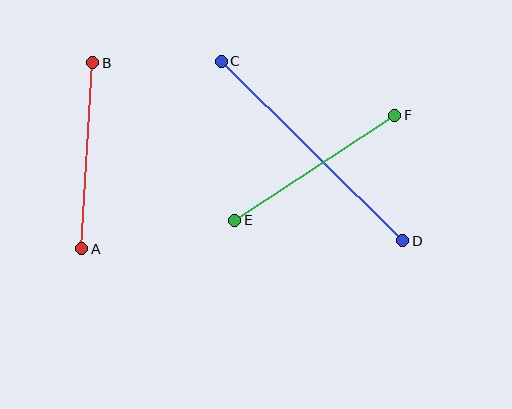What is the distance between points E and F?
The distance is approximately 192 pixels.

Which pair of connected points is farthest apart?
Points C and D are farthest apart.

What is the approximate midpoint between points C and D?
The midpoint is at approximately (312, 151) pixels.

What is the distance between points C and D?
The distance is approximately 255 pixels.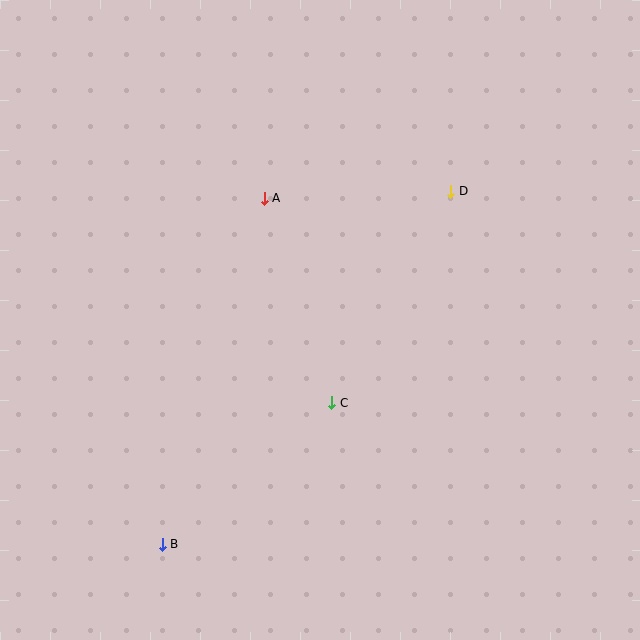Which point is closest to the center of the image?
Point C at (332, 403) is closest to the center.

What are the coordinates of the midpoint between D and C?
The midpoint between D and C is at (391, 297).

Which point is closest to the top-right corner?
Point D is closest to the top-right corner.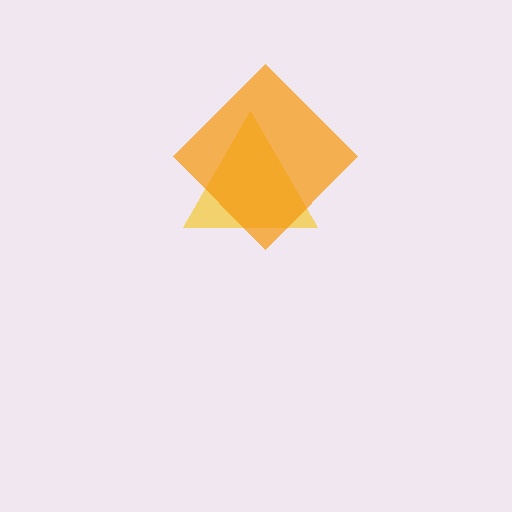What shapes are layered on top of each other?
The layered shapes are: a yellow triangle, an orange diamond.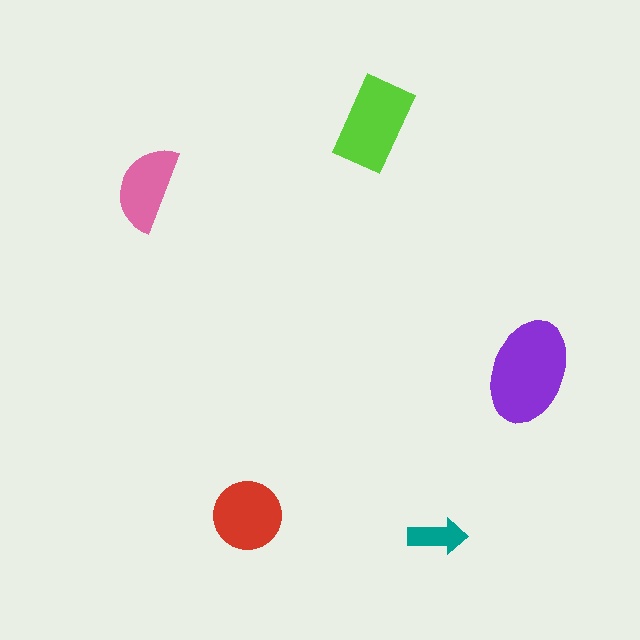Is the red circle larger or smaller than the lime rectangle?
Smaller.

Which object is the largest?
The purple ellipse.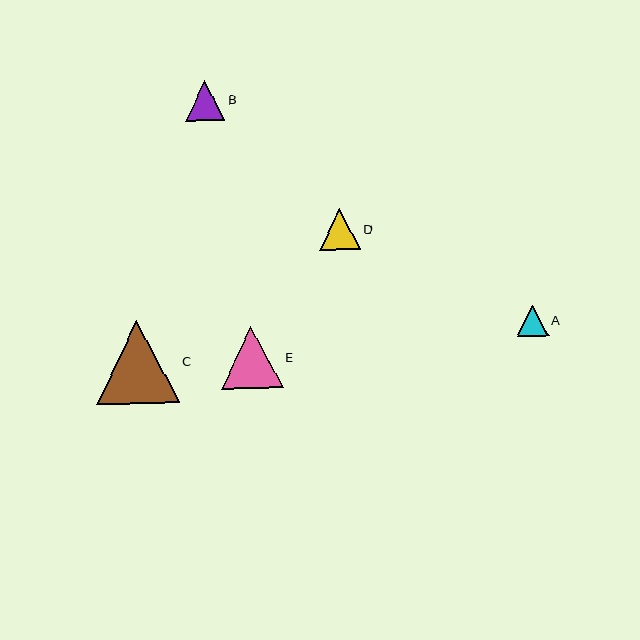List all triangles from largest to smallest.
From largest to smallest: C, E, D, B, A.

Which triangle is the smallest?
Triangle A is the smallest with a size of approximately 32 pixels.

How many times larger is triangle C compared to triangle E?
Triangle C is approximately 1.4 times the size of triangle E.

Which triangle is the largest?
Triangle C is the largest with a size of approximately 83 pixels.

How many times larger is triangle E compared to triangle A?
Triangle E is approximately 1.9 times the size of triangle A.